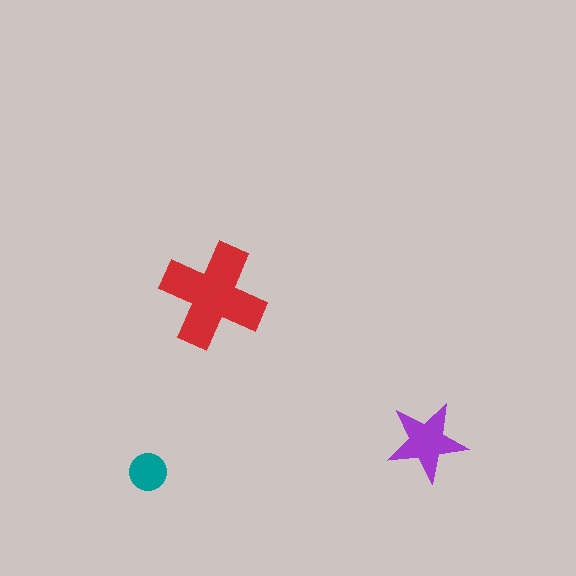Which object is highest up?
The red cross is topmost.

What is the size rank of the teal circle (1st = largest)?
3rd.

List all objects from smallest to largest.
The teal circle, the purple star, the red cross.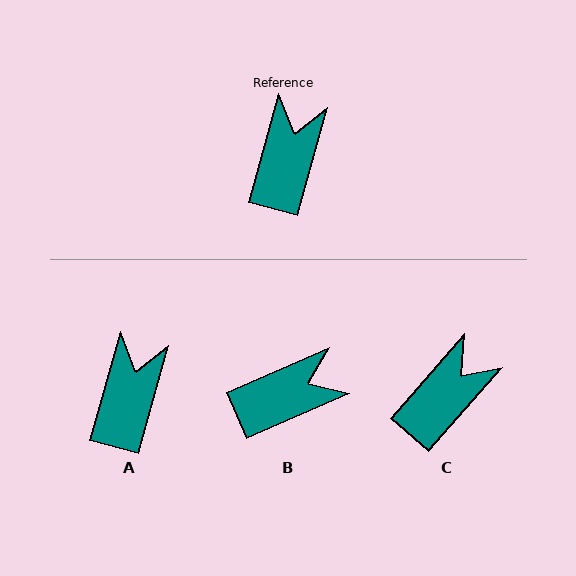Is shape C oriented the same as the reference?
No, it is off by about 26 degrees.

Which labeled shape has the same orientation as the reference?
A.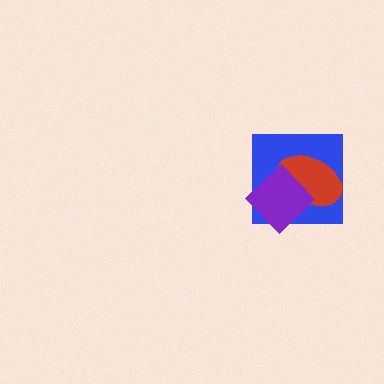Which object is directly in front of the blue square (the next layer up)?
The red ellipse is directly in front of the blue square.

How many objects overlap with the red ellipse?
2 objects overlap with the red ellipse.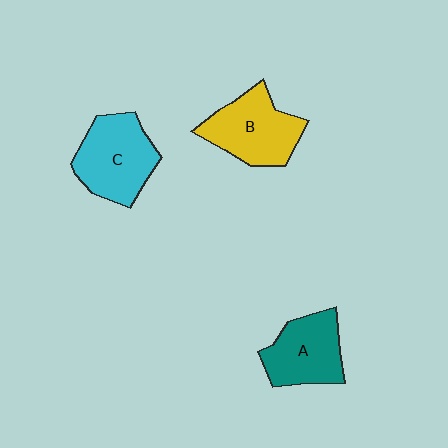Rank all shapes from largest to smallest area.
From largest to smallest: C (cyan), B (yellow), A (teal).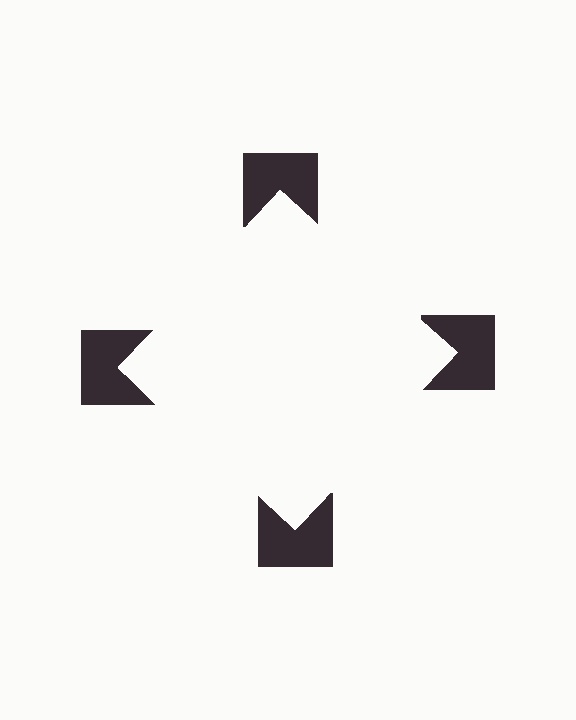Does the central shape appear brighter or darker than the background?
It typically appears slightly brighter than the background, even though no actual brightness change is drawn.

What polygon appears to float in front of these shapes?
An illusory square — its edges are inferred from the aligned wedge cuts in the notched squares, not physically drawn.